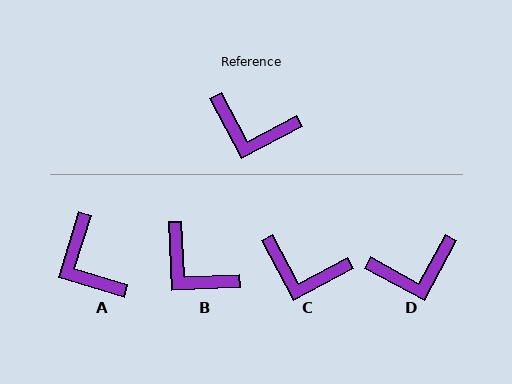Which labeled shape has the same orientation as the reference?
C.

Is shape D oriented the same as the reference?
No, it is off by about 34 degrees.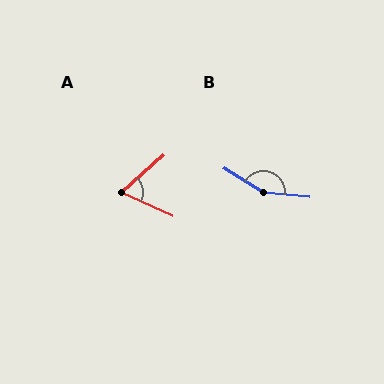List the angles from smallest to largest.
A (66°), B (154°).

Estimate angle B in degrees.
Approximately 154 degrees.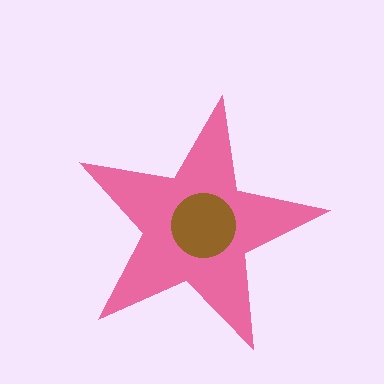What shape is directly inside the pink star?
The brown circle.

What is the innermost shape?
The brown circle.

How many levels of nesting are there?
2.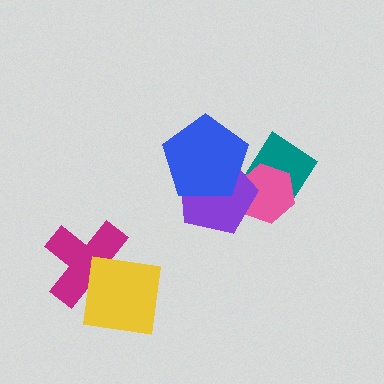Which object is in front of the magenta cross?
The yellow square is in front of the magenta cross.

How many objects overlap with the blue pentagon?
1 object overlaps with the blue pentagon.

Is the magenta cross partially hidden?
Yes, it is partially covered by another shape.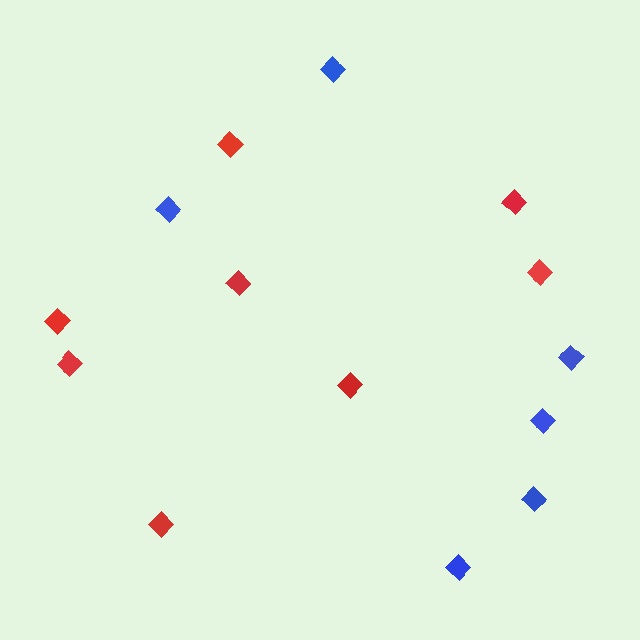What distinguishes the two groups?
There are 2 groups: one group of red diamonds (8) and one group of blue diamonds (6).